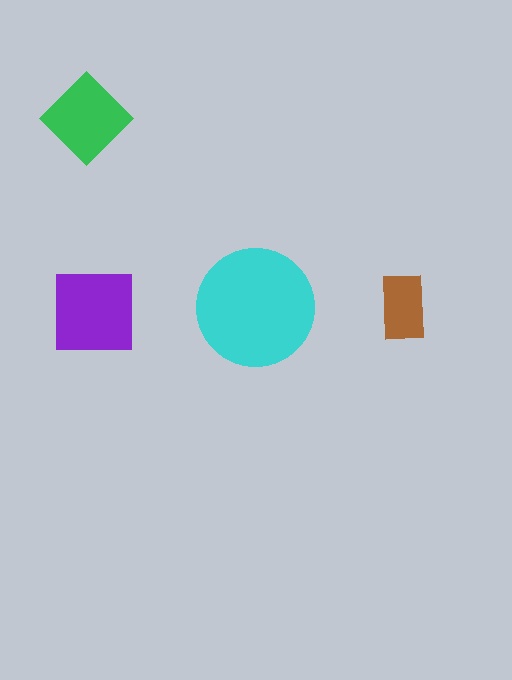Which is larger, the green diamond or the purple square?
The purple square.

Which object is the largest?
The cyan circle.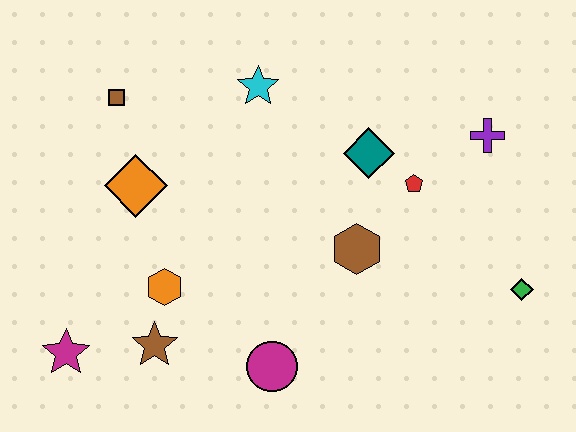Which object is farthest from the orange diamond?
The green diamond is farthest from the orange diamond.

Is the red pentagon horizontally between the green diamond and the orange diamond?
Yes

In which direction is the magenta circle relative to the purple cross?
The magenta circle is below the purple cross.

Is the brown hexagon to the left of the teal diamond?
Yes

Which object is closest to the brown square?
The orange diamond is closest to the brown square.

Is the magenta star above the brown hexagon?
No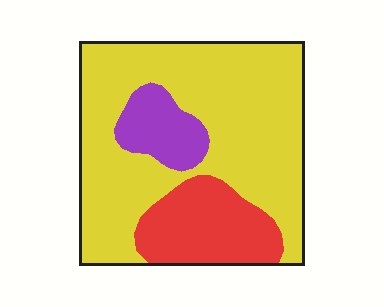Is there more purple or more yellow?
Yellow.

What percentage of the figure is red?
Red covers about 20% of the figure.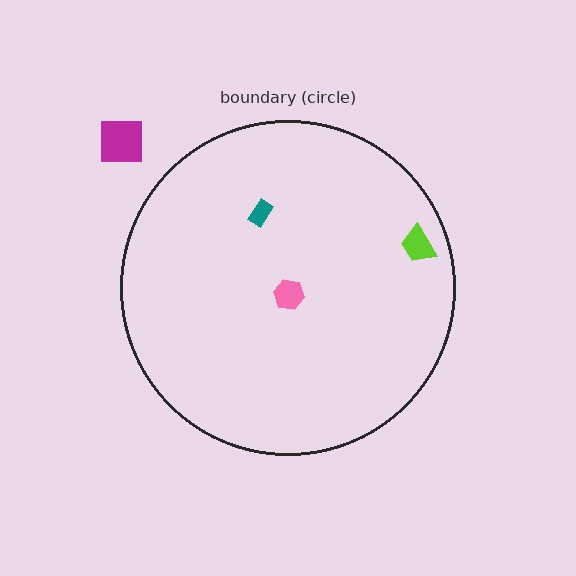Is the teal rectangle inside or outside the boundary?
Inside.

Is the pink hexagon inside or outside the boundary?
Inside.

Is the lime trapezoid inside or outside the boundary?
Inside.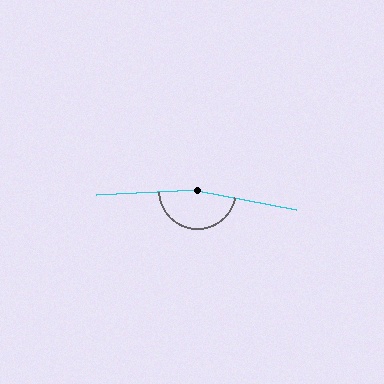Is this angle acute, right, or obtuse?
It is obtuse.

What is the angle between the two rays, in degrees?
Approximately 166 degrees.